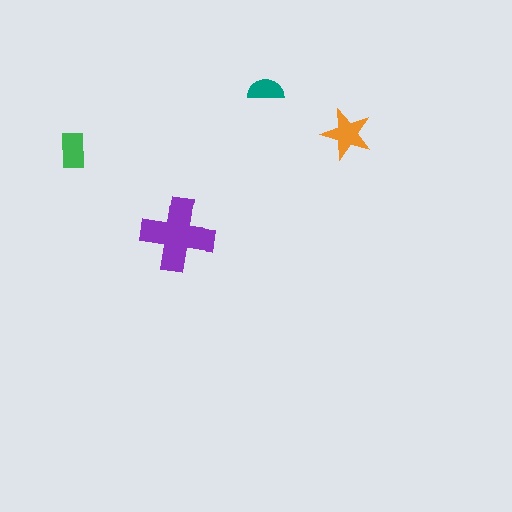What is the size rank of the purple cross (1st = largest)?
1st.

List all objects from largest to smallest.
The purple cross, the orange star, the green rectangle, the teal semicircle.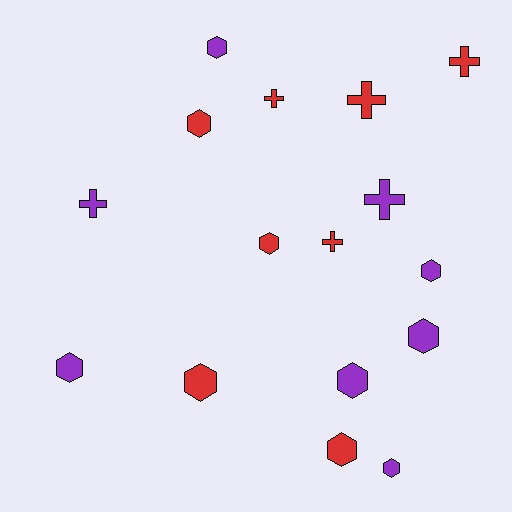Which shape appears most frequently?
Hexagon, with 10 objects.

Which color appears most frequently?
Purple, with 8 objects.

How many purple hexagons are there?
There are 6 purple hexagons.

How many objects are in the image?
There are 16 objects.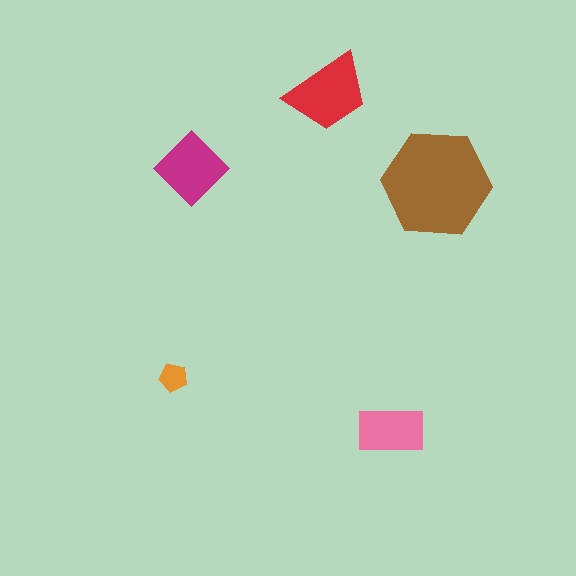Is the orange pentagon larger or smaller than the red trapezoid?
Smaller.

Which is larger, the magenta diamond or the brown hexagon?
The brown hexagon.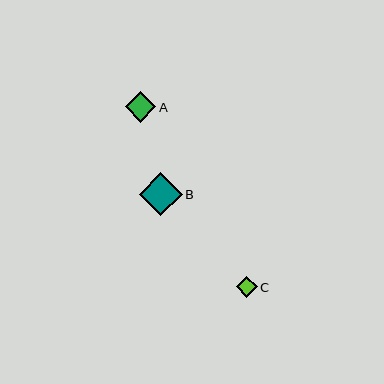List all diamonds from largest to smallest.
From largest to smallest: B, A, C.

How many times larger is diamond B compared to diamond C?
Diamond B is approximately 2.1 times the size of diamond C.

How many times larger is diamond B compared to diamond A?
Diamond B is approximately 1.4 times the size of diamond A.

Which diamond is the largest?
Diamond B is the largest with a size of approximately 42 pixels.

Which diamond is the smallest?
Diamond C is the smallest with a size of approximately 21 pixels.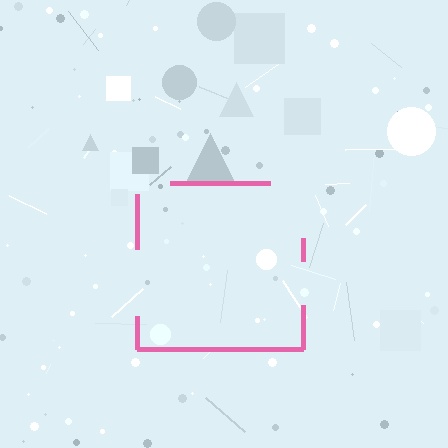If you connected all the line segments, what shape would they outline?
They would outline a square.